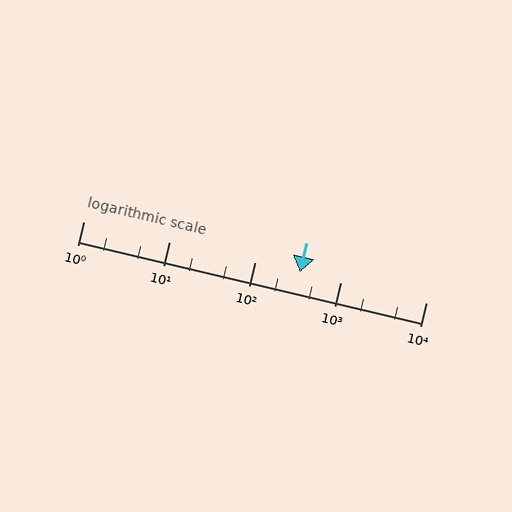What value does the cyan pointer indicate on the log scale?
The pointer indicates approximately 340.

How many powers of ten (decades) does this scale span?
The scale spans 4 decades, from 1 to 10000.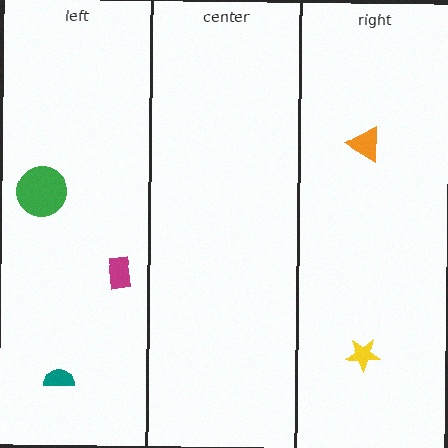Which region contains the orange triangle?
The right region.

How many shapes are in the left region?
3.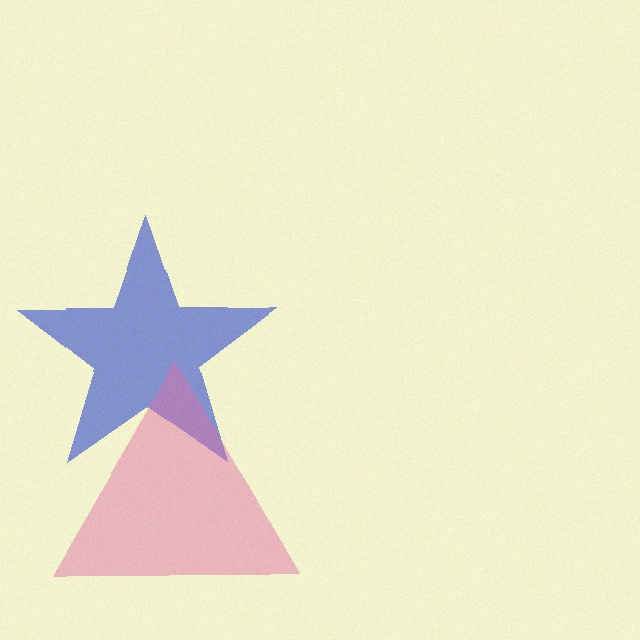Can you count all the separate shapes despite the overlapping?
Yes, there are 2 separate shapes.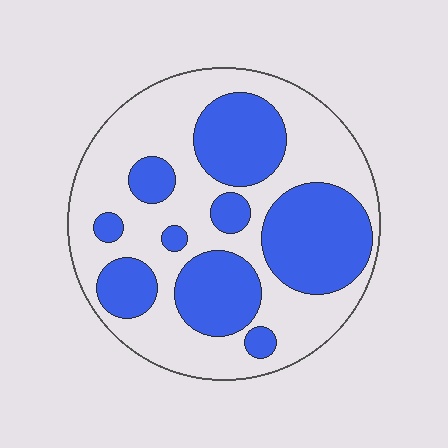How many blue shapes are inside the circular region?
9.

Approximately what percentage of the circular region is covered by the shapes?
Approximately 40%.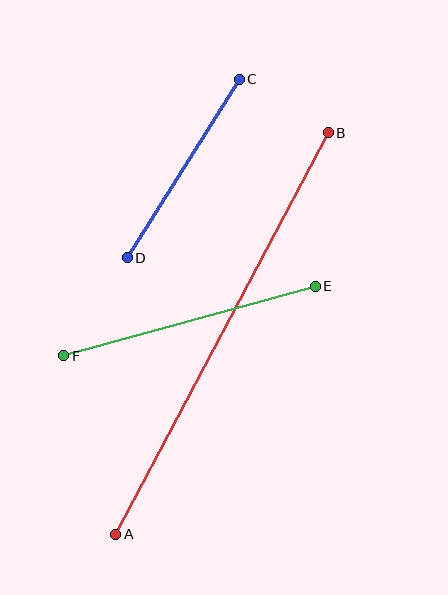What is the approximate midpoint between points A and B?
The midpoint is at approximately (222, 333) pixels.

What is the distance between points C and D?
The distance is approximately 211 pixels.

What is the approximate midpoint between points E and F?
The midpoint is at approximately (189, 321) pixels.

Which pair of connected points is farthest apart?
Points A and B are farthest apart.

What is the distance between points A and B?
The distance is approximately 454 pixels.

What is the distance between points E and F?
The distance is approximately 261 pixels.